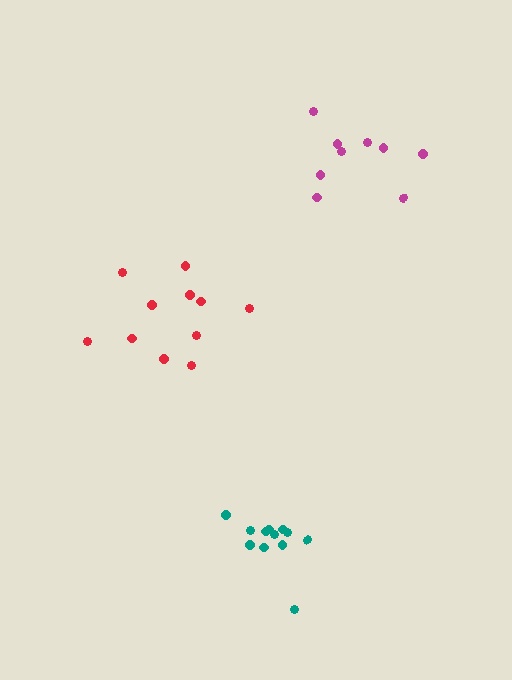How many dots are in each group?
Group 1: 9 dots, Group 2: 12 dots, Group 3: 11 dots (32 total).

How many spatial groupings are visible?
There are 3 spatial groupings.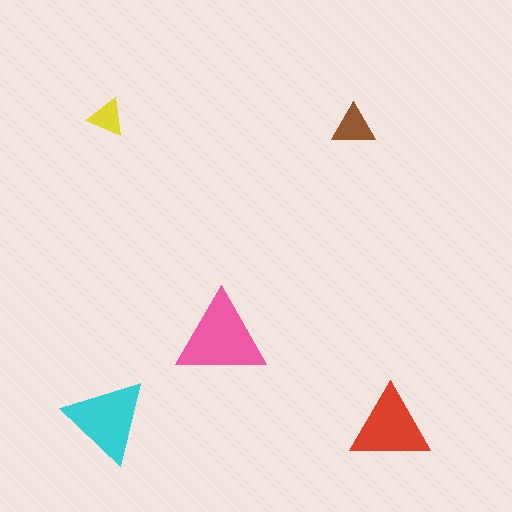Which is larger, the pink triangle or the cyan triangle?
The pink one.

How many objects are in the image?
There are 5 objects in the image.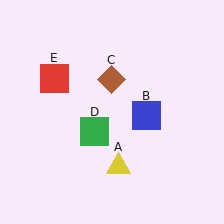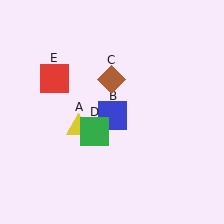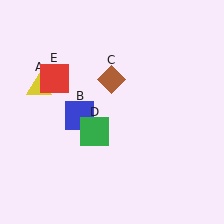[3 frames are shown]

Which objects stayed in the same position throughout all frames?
Brown diamond (object C) and green square (object D) and red square (object E) remained stationary.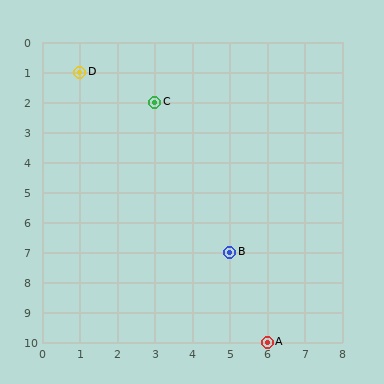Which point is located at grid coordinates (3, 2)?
Point C is at (3, 2).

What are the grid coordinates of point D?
Point D is at grid coordinates (1, 1).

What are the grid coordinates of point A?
Point A is at grid coordinates (6, 10).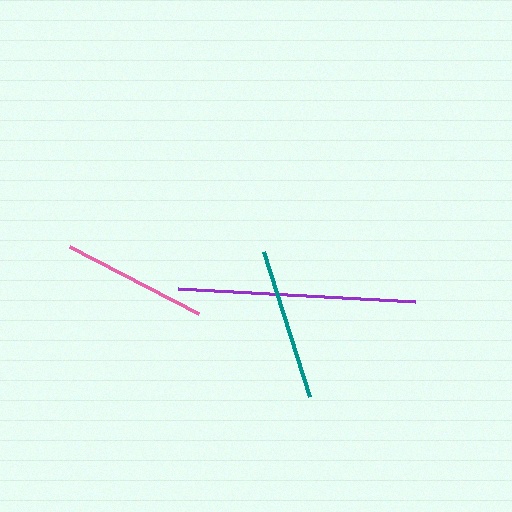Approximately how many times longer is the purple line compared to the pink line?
The purple line is approximately 1.6 times the length of the pink line.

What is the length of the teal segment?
The teal segment is approximately 152 pixels long.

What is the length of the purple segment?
The purple segment is approximately 238 pixels long.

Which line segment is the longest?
The purple line is the longest at approximately 238 pixels.